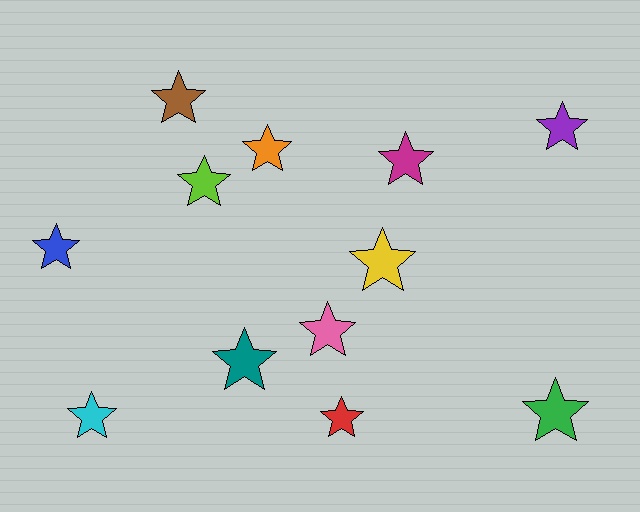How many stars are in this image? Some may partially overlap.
There are 12 stars.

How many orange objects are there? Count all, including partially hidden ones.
There is 1 orange object.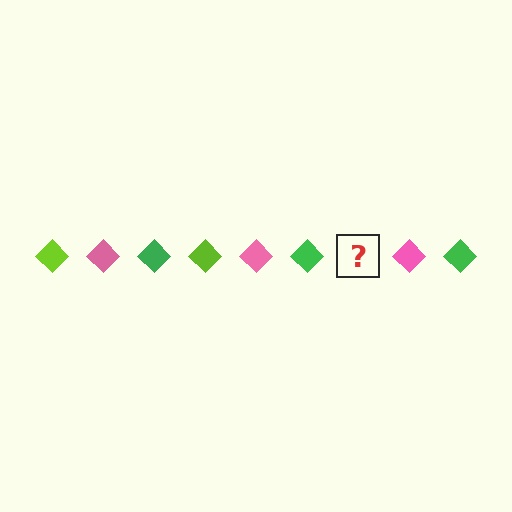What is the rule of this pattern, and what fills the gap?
The rule is that the pattern cycles through lime, pink, green diamonds. The gap should be filled with a lime diamond.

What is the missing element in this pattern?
The missing element is a lime diamond.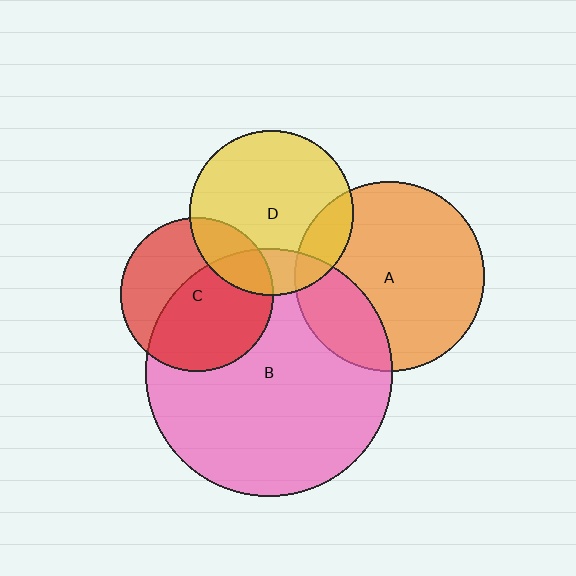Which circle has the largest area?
Circle B (pink).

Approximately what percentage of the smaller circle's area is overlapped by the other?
Approximately 15%.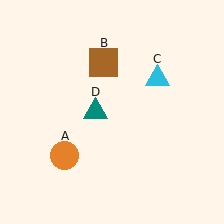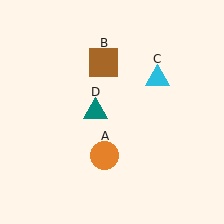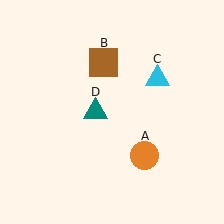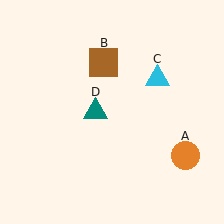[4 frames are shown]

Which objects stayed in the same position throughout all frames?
Brown square (object B) and cyan triangle (object C) and teal triangle (object D) remained stationary.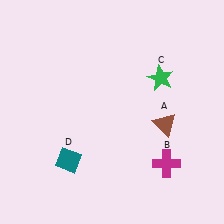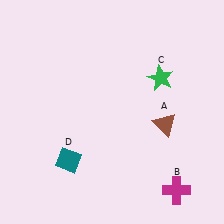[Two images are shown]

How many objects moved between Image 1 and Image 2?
1 object moved between the two images.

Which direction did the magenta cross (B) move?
The magenta cross (B) moved down.